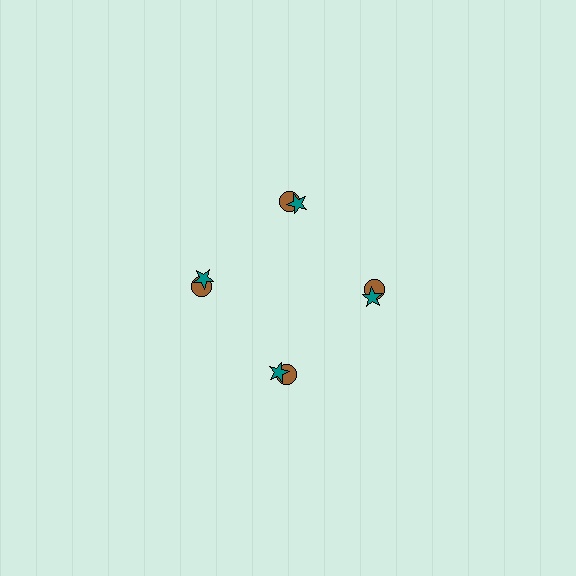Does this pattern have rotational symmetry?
Yes, this pattern has 4-fold rotational symmetry. It looks the same after rotating 90 degrees around the center.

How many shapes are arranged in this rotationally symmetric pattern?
There are 8 shapes, arranged in 4 groups of 2.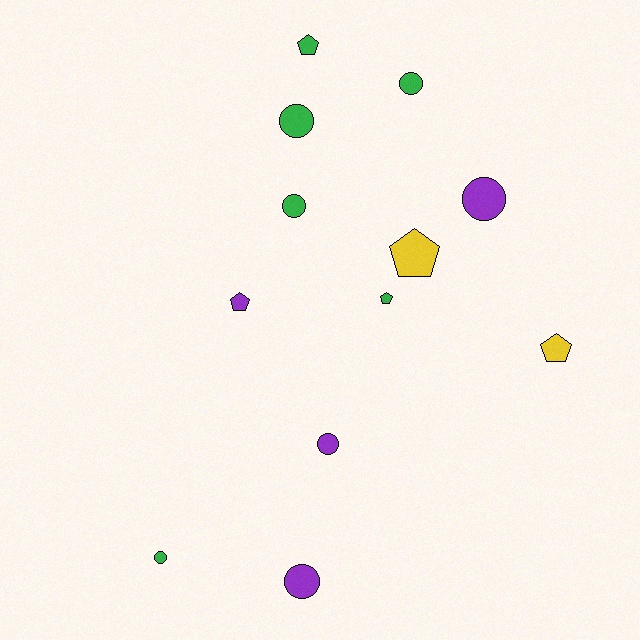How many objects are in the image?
There are 12 objects.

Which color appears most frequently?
Green, with 6 objects.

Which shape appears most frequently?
Circle, with 7 objects.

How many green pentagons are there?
There are 2 green pentagons.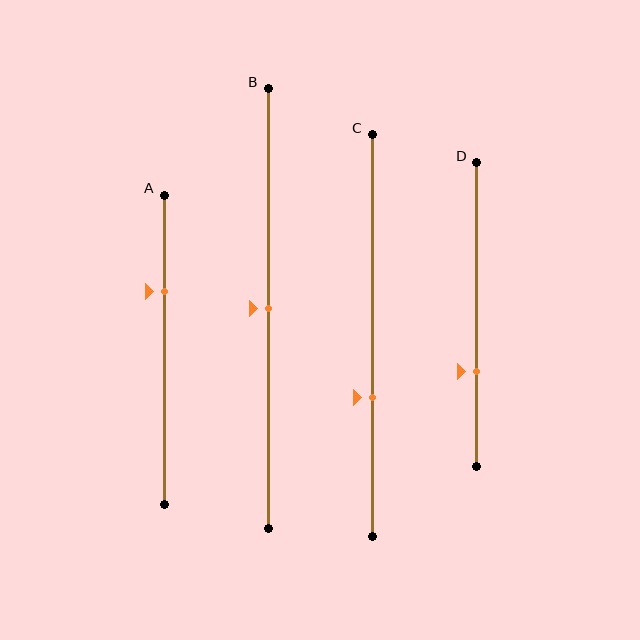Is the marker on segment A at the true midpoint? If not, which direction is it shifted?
No, the marker on segment A is shifted upward by about 19% of the segment length.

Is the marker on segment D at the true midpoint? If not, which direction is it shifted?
No, the marker on segment D is shifted downward by about 19% of the segment length.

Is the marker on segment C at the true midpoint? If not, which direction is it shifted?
No, the marker on segment C is shifted downward by about 15% of the segment length.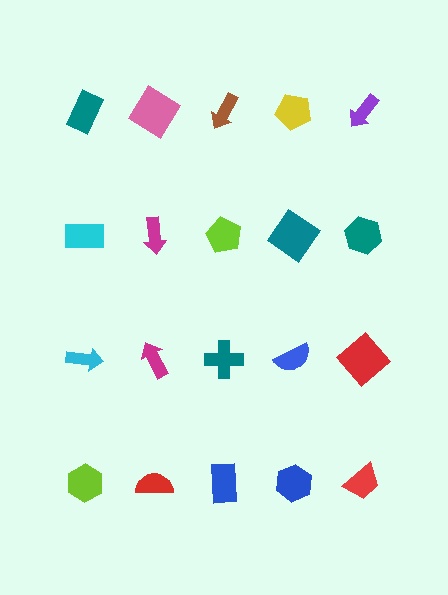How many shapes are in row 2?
5 shapes.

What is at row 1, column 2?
A pink diamond.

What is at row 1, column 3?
A brown arrow.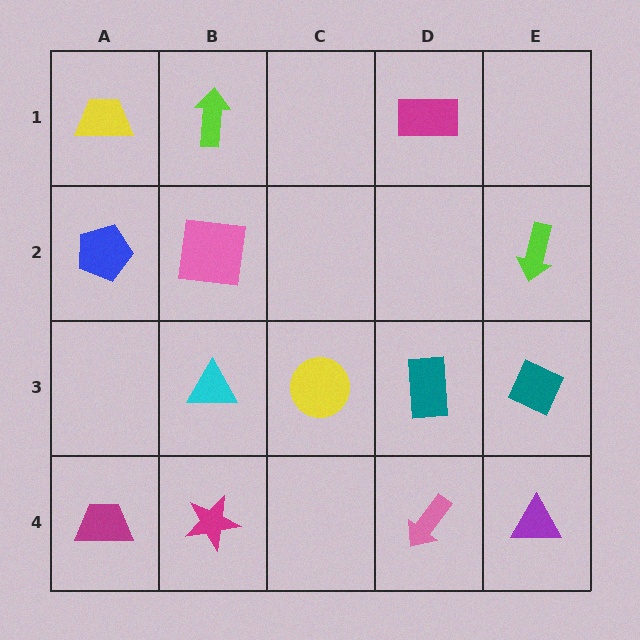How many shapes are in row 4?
4 shapes.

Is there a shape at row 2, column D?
No, that cell is empty.